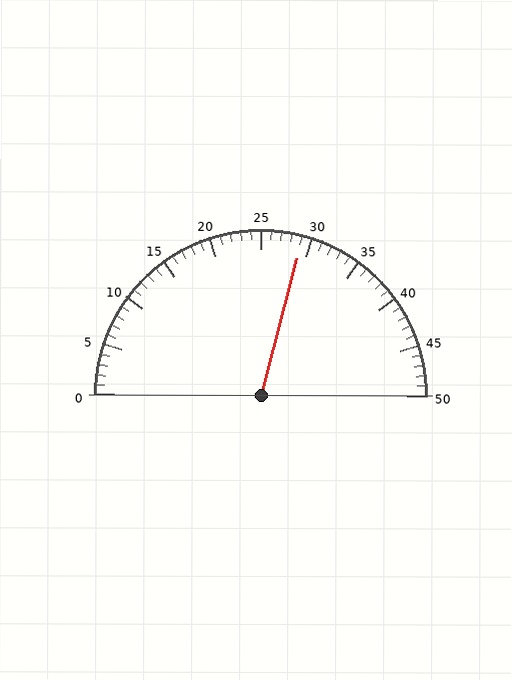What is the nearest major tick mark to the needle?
The nearest major tick mark is 30.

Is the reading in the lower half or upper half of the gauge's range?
The reading is in the upper half of the range (0 to 50).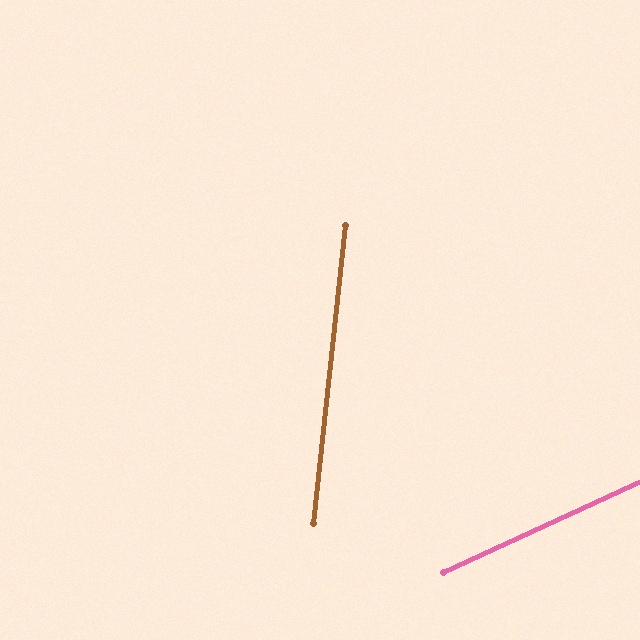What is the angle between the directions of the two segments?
Approximately 59 degrees.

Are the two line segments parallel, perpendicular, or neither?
Neither parallel nor perpendicular — they differ by about 59°.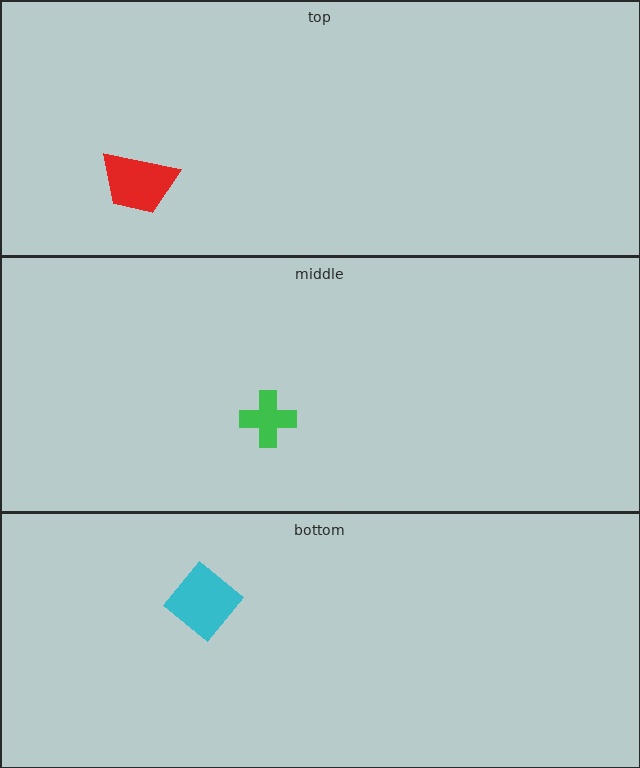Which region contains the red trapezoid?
The top region.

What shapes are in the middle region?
The green cross.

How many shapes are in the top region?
1.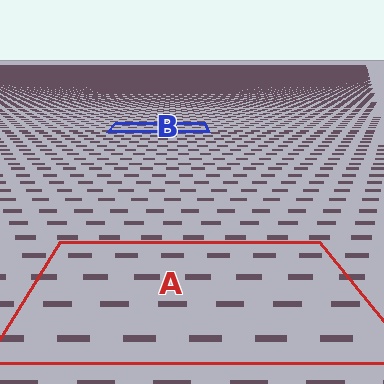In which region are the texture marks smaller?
The texture marks are smaller in region B, because it is farther away.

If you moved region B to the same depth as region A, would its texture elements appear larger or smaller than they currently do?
They would appear larger. At a closer depth, the same texture elements are projected at a bigger on-screen size.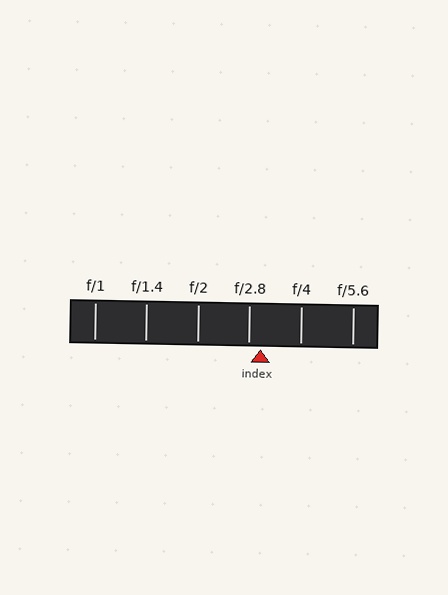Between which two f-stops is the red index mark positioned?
The index mark is between f/2.8 and f/4.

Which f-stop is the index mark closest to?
The index mark is closest to f/2.8.